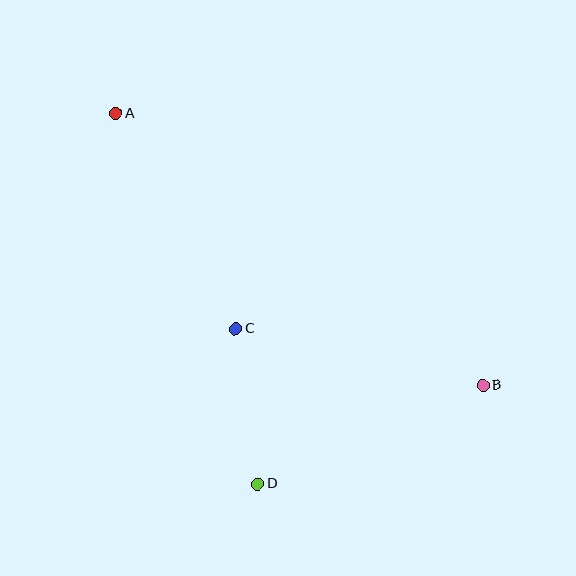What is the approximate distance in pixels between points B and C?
The distance between B and C is approximately 254 pixels.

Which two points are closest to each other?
Points C and D are closest to each other.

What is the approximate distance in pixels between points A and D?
The distance between A and D is approximately 397 pixels.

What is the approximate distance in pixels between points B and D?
The distance between B and D is approximately 246 pixels.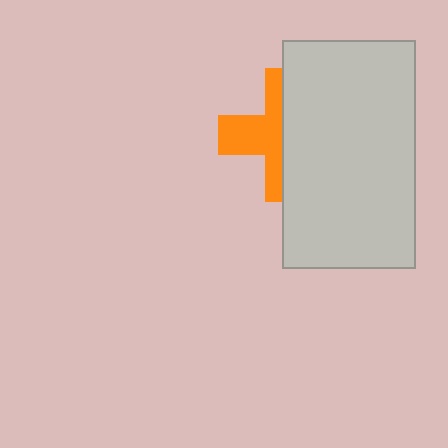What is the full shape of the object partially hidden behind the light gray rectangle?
The partially hidden object is an orange cross.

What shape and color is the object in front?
The object in front is a light gray rectangle.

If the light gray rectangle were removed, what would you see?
You would see the complete orange cross.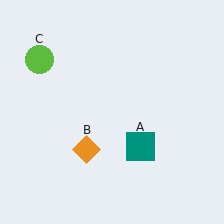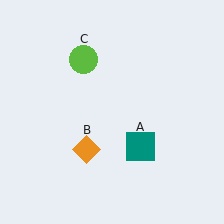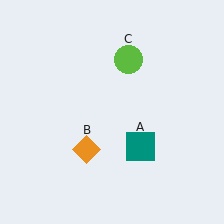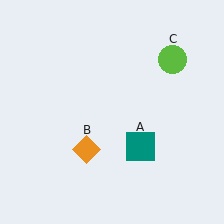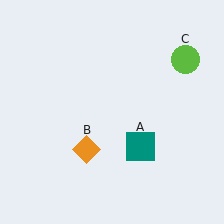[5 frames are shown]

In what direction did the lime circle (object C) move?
The lime circle (object C) moved right.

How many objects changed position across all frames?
1 object changed position: lime circle (object C).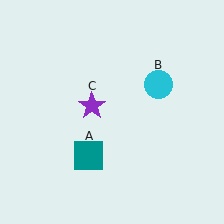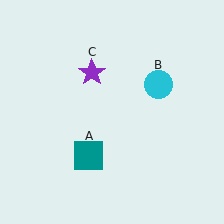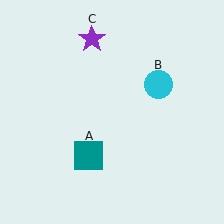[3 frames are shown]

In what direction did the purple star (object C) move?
The purple star (object C) moved up.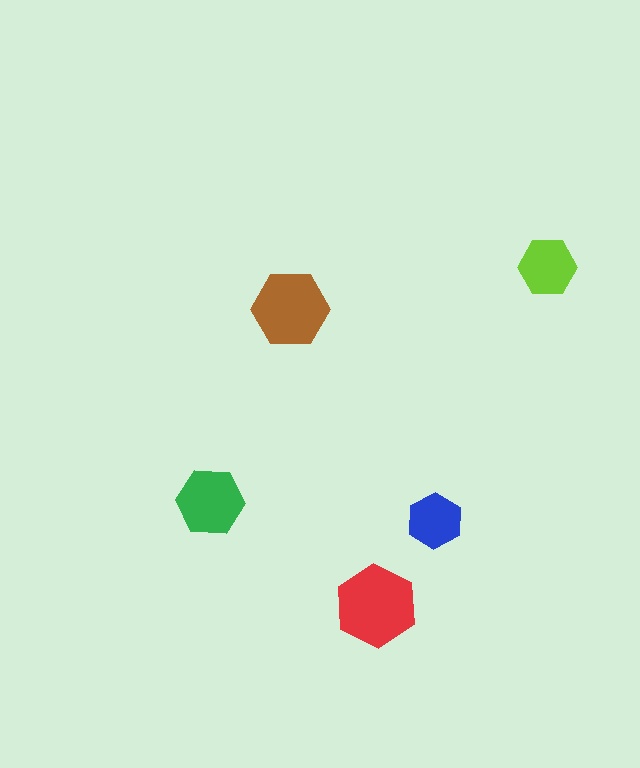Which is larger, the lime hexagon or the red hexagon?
The red one.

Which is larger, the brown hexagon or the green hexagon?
The brown one.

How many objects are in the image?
There are 5 objects in the image.